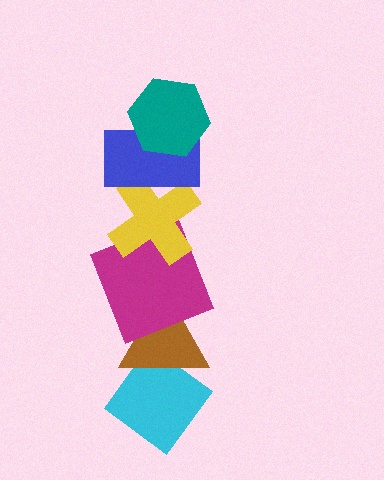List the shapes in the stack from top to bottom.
From top to bottom: the teal hexagon, the blue rectangle, the yellow cross, the magenta square, the brown triangle, the cyan diamond.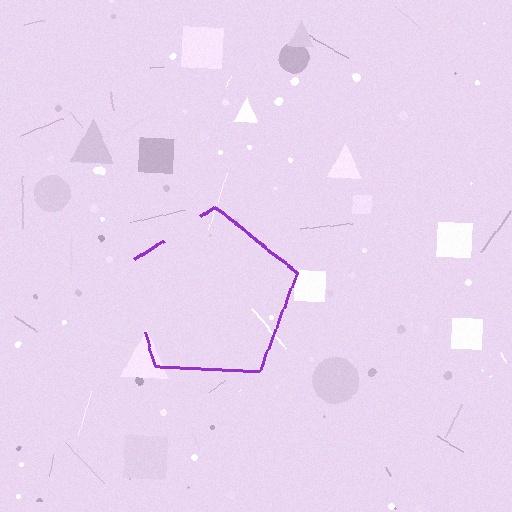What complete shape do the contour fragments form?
The contour fragments form a pentagon.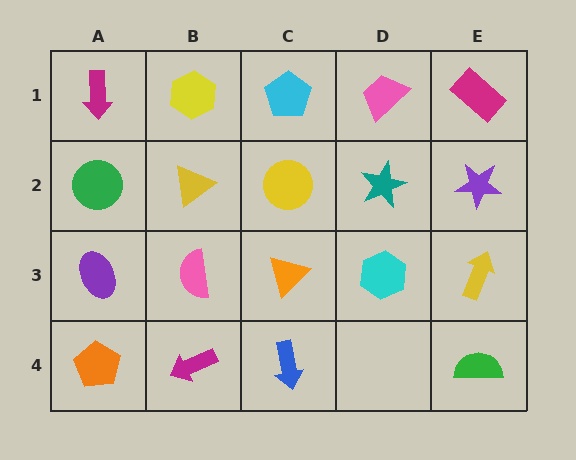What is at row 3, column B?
A pink semicircle.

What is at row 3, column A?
A purple ellipse.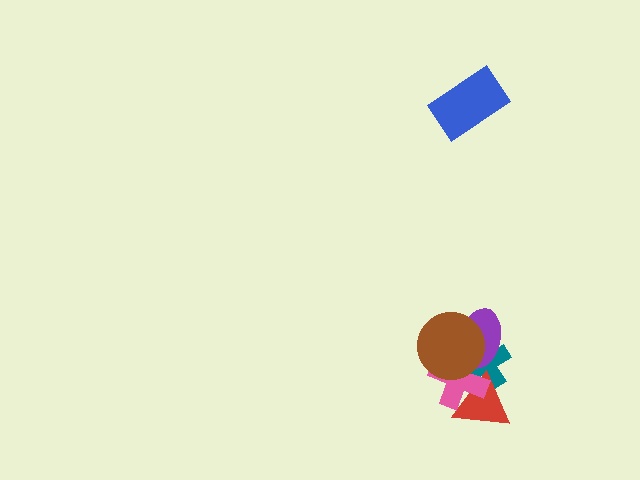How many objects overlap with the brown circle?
3 objects overlap with the brown circle.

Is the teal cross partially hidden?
Yes, it is partially covered by another shape.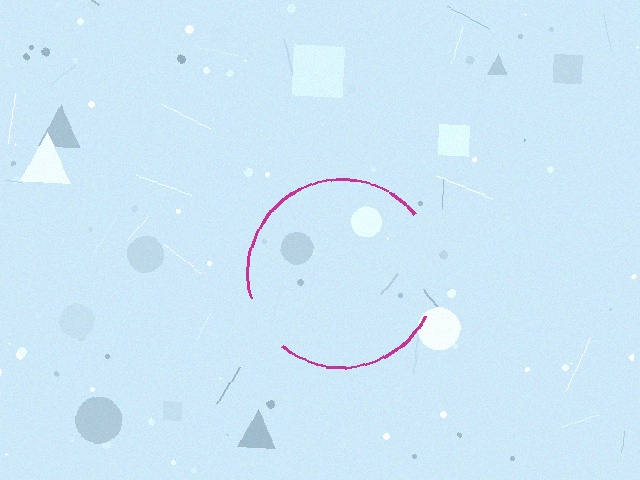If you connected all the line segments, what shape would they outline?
They would outline a circle.